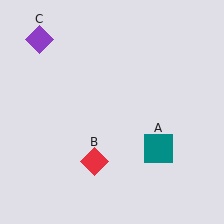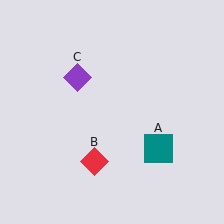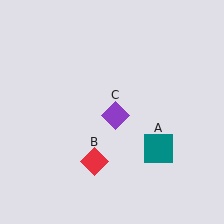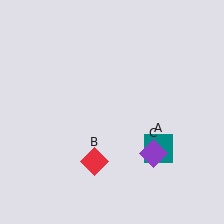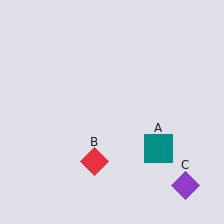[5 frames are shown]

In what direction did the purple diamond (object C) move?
The purple diamond (object C) moved down and to the right.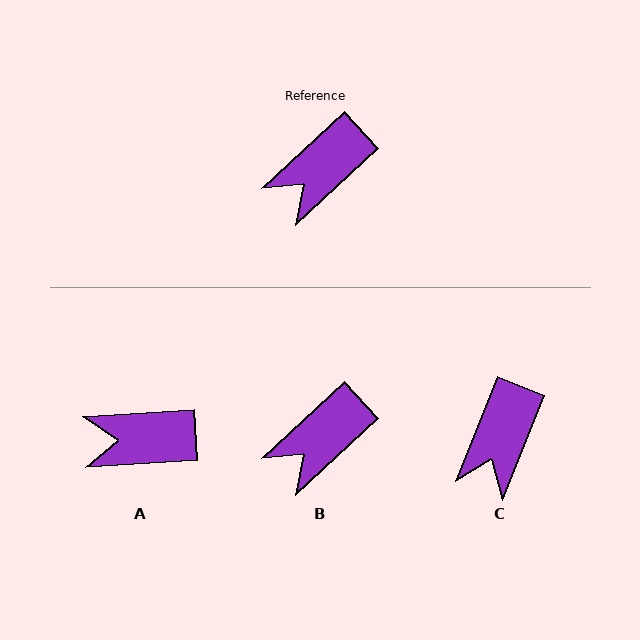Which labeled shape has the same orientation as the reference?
B.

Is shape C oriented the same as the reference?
No, it is off by about 25 degrees.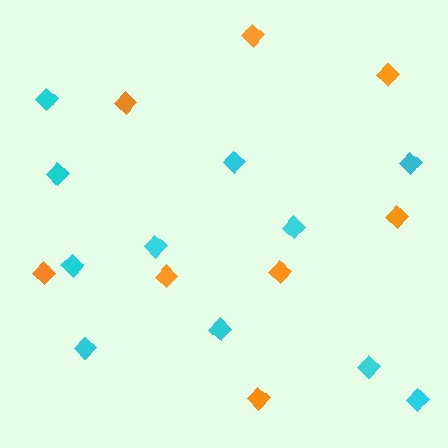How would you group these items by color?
There are 2 groups: one group of cyan diamonds (11) and one group of orange diamonds (8).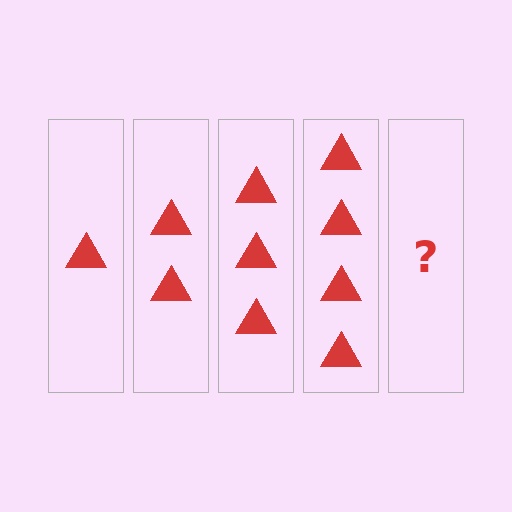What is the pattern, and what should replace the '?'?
The pattern is that each step adds one more triangle. The '?' should be 5 triangles.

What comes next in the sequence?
The next element should be 5 triangles.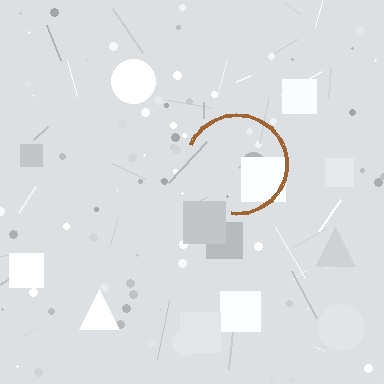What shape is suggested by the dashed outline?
The dashed outline suggests a circle.